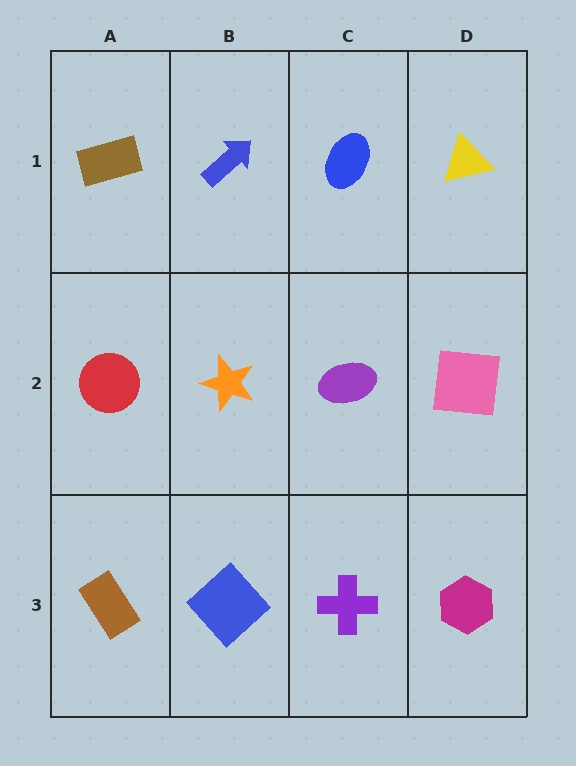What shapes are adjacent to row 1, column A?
A red circle (row 2, column A), a blue arrow (row 1, column B).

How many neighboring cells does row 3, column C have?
3.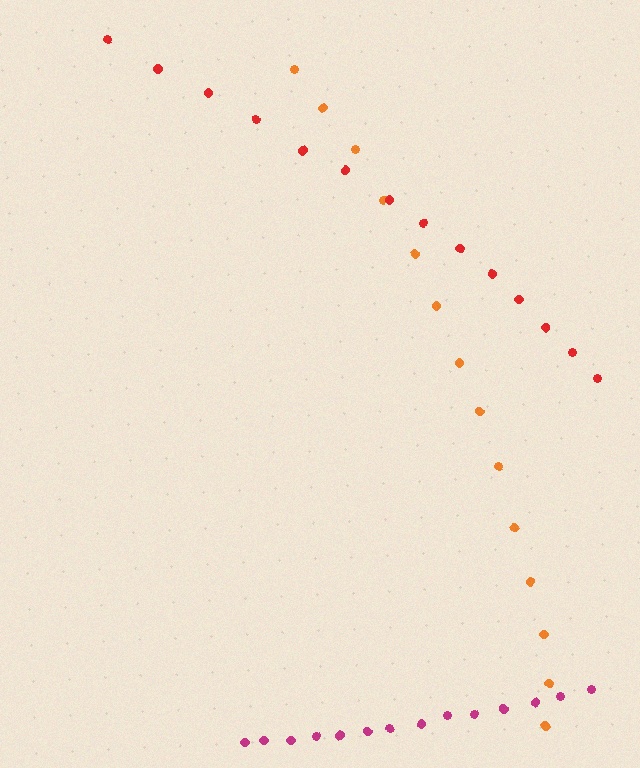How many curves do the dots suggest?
There are 3 distinct paths.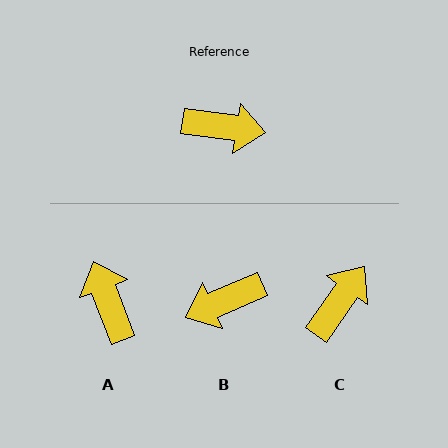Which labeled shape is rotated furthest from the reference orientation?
B, about 148 degrees away.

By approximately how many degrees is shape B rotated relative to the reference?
Approximately 148 degrees clockwise.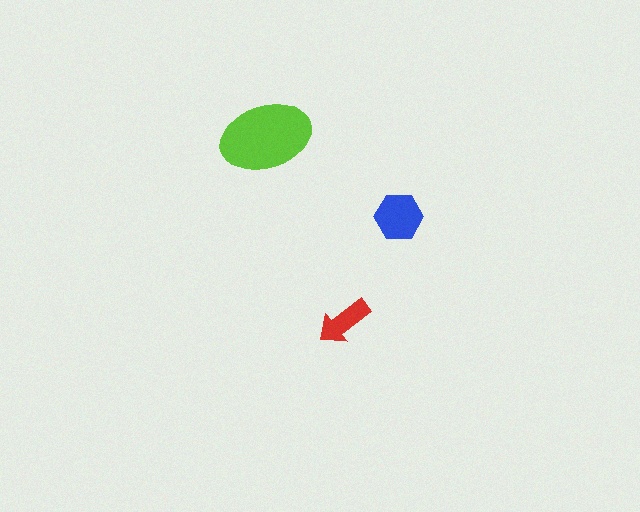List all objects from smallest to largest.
The red arrow, the blue hexagon, the lime ellipse.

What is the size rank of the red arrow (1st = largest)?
3rd.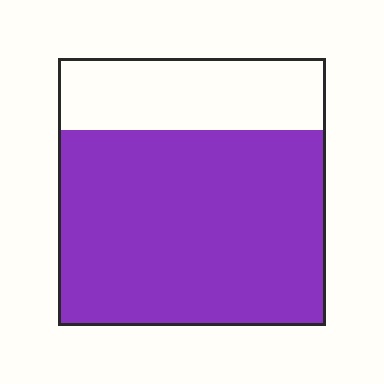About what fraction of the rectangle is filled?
About three quarters (3/4).